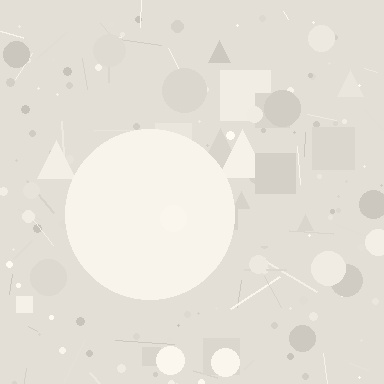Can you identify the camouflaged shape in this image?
The camouflaged shape is a circle.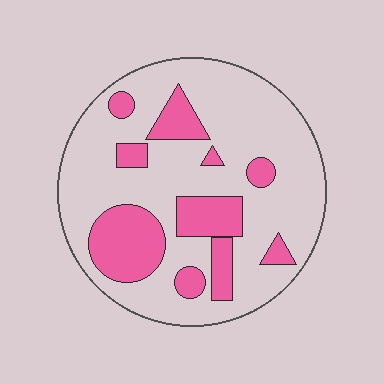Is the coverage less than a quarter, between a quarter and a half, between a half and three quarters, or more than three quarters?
Between a quarter and a half.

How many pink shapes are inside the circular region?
10.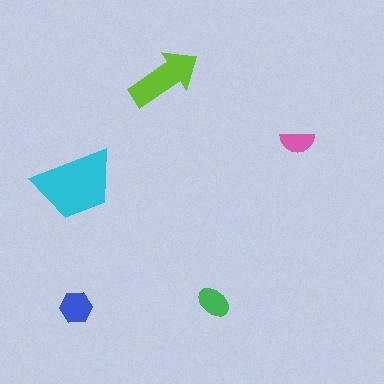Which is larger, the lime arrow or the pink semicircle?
The lime arrow.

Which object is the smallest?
The pink semicircle.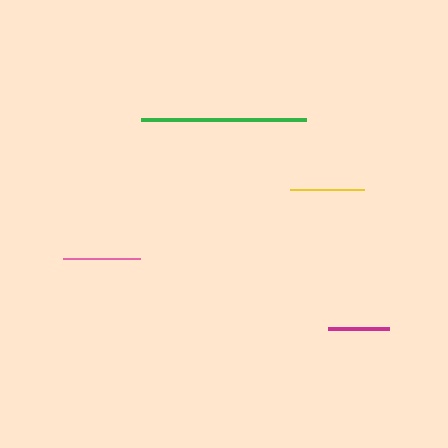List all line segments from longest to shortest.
From longest to shortest: green, pink, yellow, magenta.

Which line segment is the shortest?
The magenta line is the shortest at approximately 61 pixels.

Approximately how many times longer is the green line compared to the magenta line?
The green line is approximately 2.7 times the length of the magenta line.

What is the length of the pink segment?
The pink segment is approximately 77 pixels long.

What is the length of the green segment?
The green segment is approximately 165 pixels long.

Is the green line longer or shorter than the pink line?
The green line is longer than the pink line.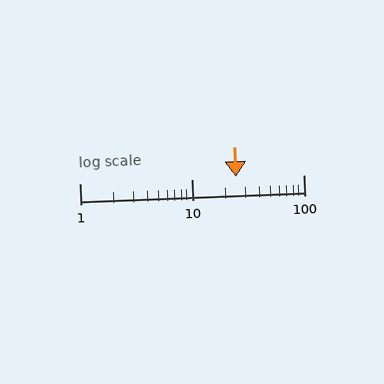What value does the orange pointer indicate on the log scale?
The pointer indicates approximately 25.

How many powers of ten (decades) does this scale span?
The scale spans 2 decades, from 1 to 100.